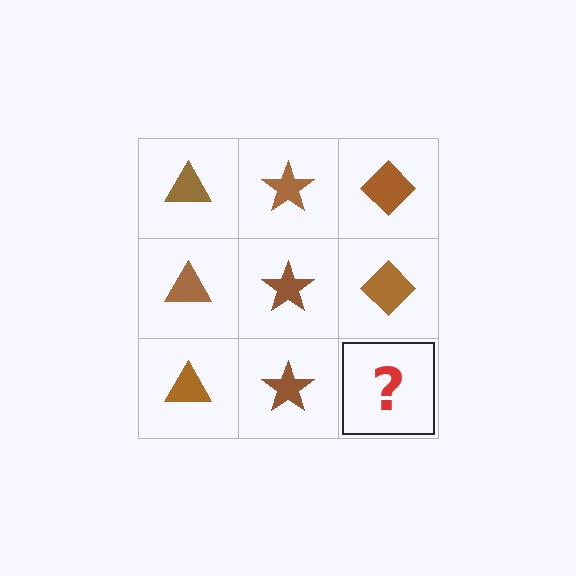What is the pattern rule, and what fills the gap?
The rule is that each column has a consistent shape. The gap should be filled with a brown diamond.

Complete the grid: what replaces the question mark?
The question mark should be replaced with a brown diamond.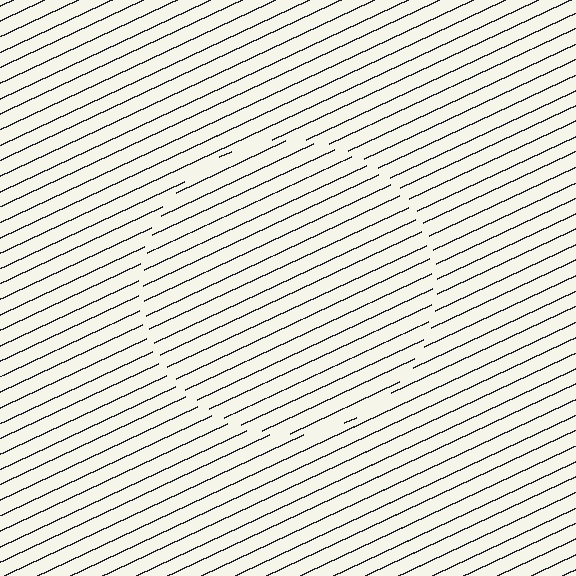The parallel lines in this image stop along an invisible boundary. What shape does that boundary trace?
An illusory circle. The interior of the shape contains the same grating, shifted by half a period — the contour is defined by the phase discontinuity where line-ends from the inner and outer gratings abut.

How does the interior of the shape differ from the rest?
The interior of the shape contains the same grating, shifted by half a period — the contour is defined by the phase discontinuity where line-ends from the inner and outer gratings abut.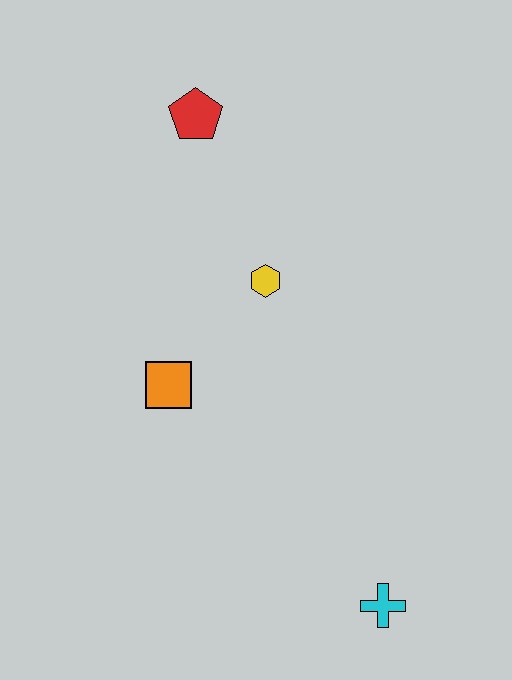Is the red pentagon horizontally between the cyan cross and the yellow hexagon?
No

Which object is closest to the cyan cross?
The orange square is closest to the cyan cross.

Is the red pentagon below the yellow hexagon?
No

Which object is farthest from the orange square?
The cyan cross is farthest from the orange square.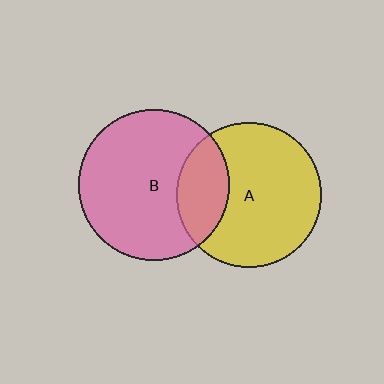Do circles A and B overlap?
Yes.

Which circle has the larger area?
Circle B (pink).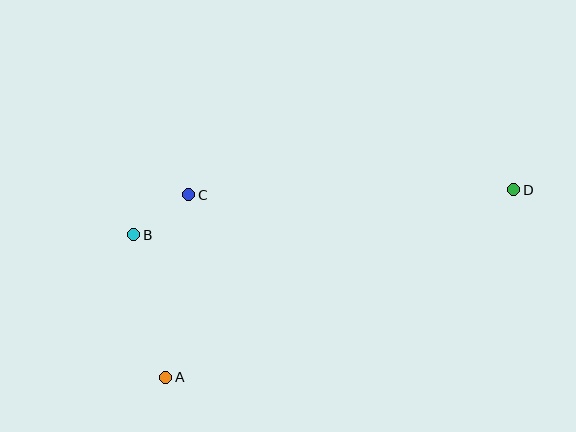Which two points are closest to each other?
Points B and C are closest to each other.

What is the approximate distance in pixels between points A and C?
The distance between A and C is approximately 184 pixels.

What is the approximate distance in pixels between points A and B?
The distance between A and B is approximately 146 pixels.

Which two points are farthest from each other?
Points A and D are farthest from each other.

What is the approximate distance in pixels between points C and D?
The distance between C and D is approximately 325 pixels.